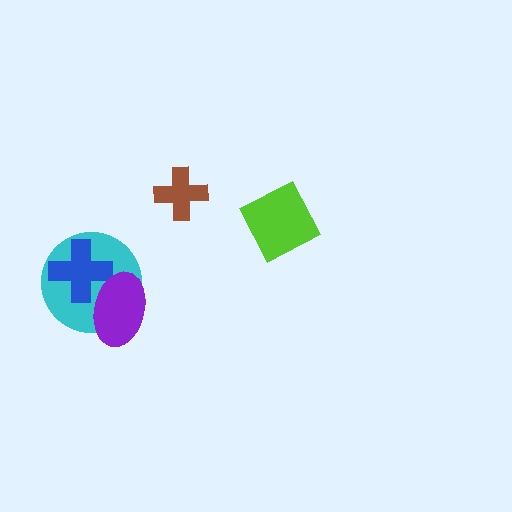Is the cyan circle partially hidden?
Yes, it is partially covered by another shape.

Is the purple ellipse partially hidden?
No, no other shape covers it.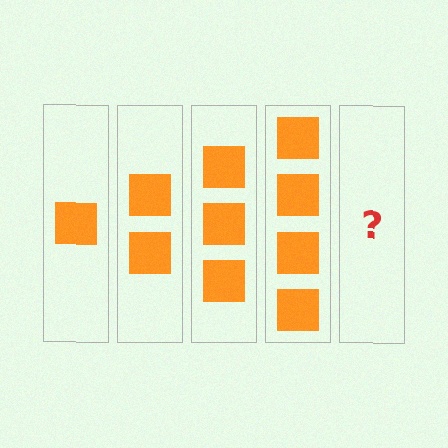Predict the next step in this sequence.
The next step is 5 squares.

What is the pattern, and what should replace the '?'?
The pattern is that each step adds one more square. The '?' should be 5 squares.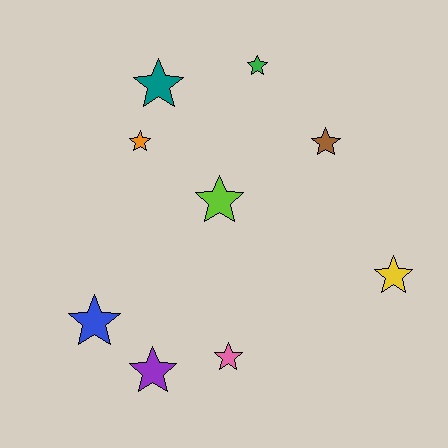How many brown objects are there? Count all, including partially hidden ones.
There is 1 brown object.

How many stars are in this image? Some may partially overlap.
There are 9 stars.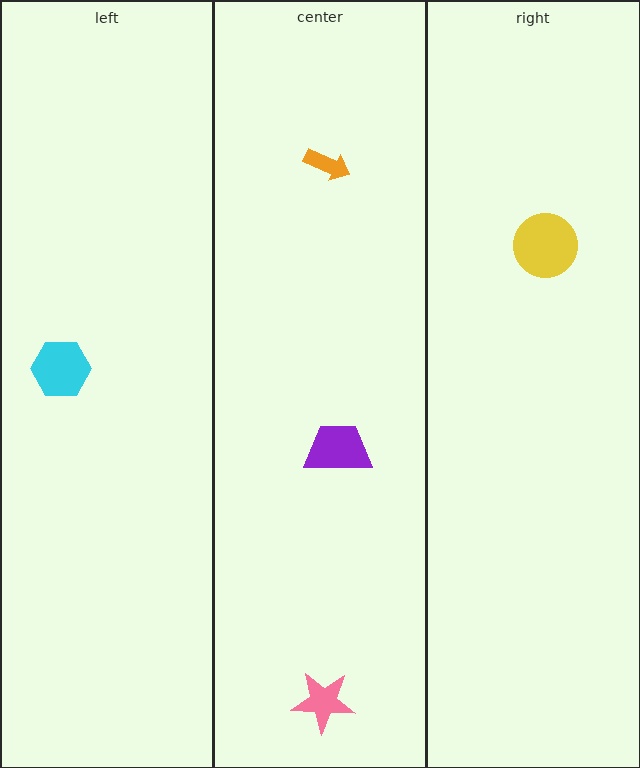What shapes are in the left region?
The cyan hexagon.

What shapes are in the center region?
The pink star, the orange arrow, the purple trapezoid.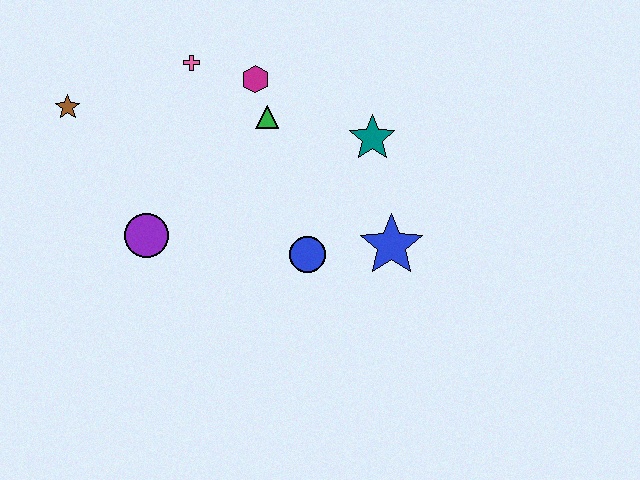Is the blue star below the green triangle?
Yes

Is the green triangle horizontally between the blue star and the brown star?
Yes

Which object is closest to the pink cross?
The magenta hexagon is closest to the pink cross.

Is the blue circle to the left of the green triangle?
No